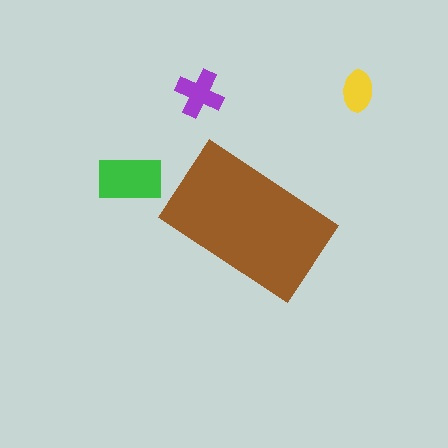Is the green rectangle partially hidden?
No, the green rectangle is fully visible.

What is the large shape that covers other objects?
A brown rectangle.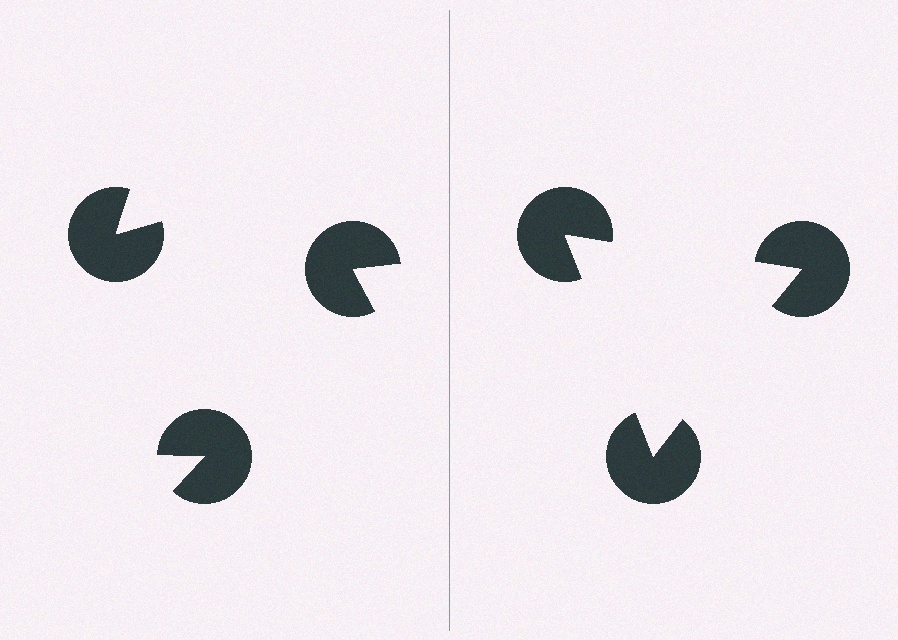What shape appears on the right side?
An illusory triangle.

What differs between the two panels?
The pac-man discs are positioned identically on both sides; only the wedge orientations differ. On the right they align to a triangle; on the left they are misaligned.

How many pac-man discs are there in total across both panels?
6 — 3 on each side.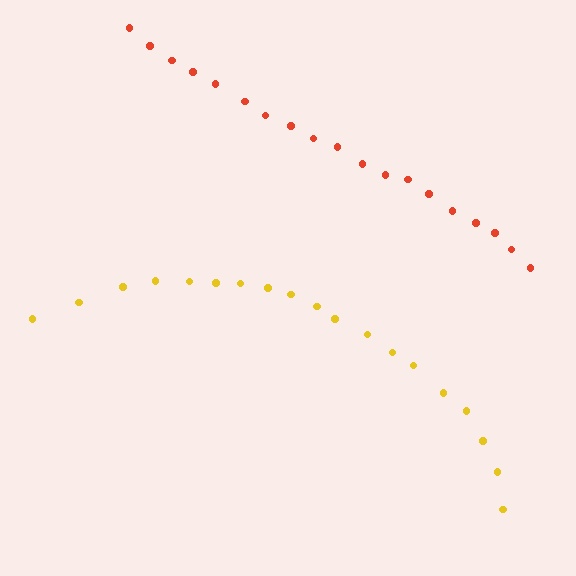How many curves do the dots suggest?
There are 2 distinct paths.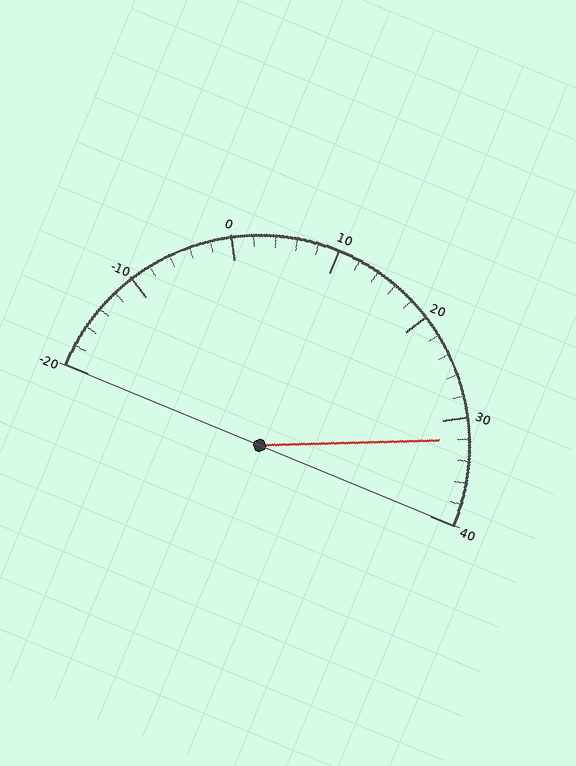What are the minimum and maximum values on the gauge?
The gauge ranges from -20 to 40.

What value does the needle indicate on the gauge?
The needle indicates approximately 32.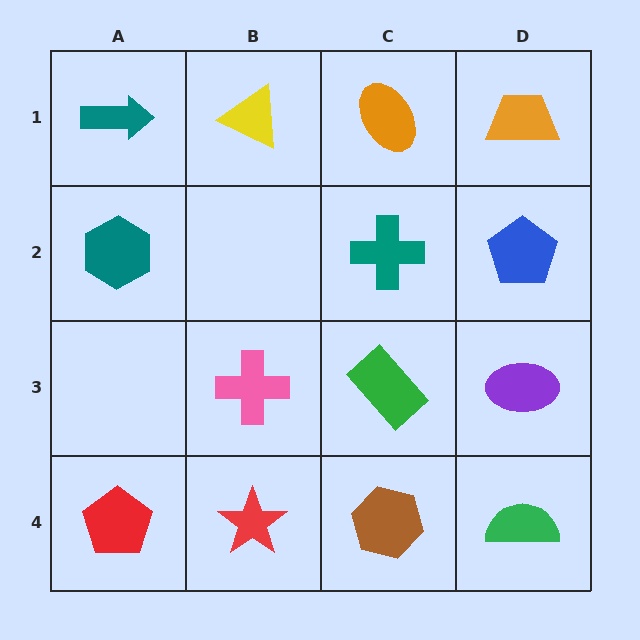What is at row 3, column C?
A green rectangle.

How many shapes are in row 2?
3 shapes.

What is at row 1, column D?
An orange trapezoid.